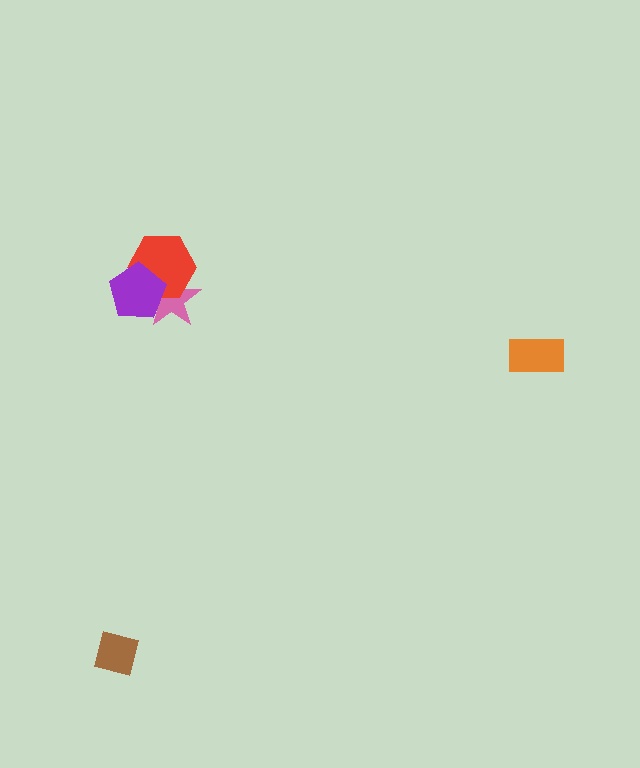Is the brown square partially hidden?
No, no other shape covers it.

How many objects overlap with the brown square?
0 objects overlap with the brown square.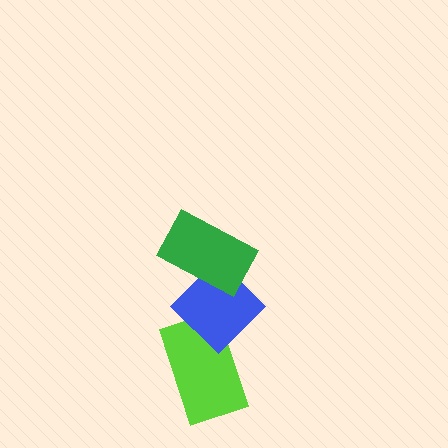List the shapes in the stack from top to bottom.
From top to bottom: the green rectangle, the blue diamond, the lime rectangle.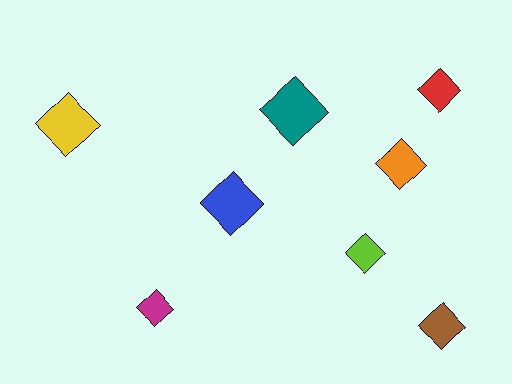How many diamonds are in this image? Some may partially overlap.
There are 8 diamonds.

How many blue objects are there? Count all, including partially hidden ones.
There is 1 blue object.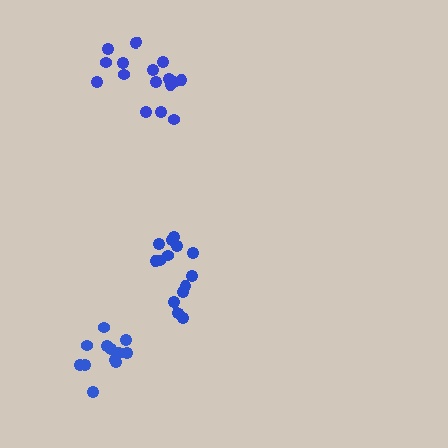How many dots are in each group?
Group 1: 14 dots, Group 2: 16 dots, Group 3: 12 dots (42 total).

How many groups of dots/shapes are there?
There are 3 groups.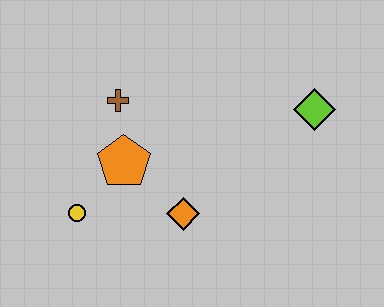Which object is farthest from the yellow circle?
The lime diamond is farthest from the yellow circle.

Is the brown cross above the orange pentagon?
Yes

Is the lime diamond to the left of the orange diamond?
No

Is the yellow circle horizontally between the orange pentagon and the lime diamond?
No